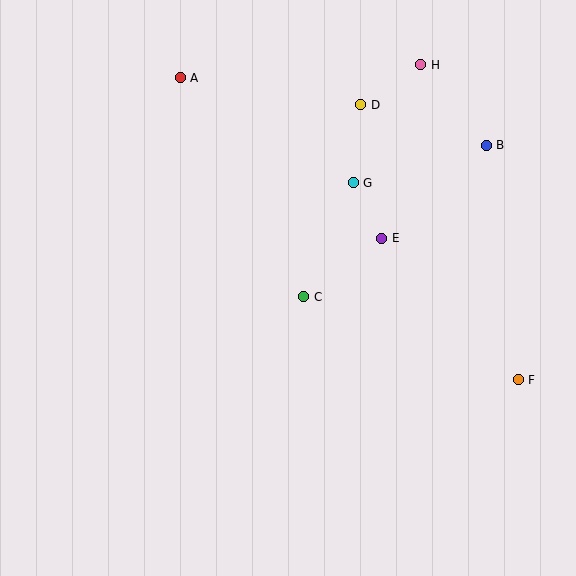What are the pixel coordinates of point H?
Point H is at (421, 65).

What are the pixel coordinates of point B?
Point B is at (486, 145).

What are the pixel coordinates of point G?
Point G is at (353, 183).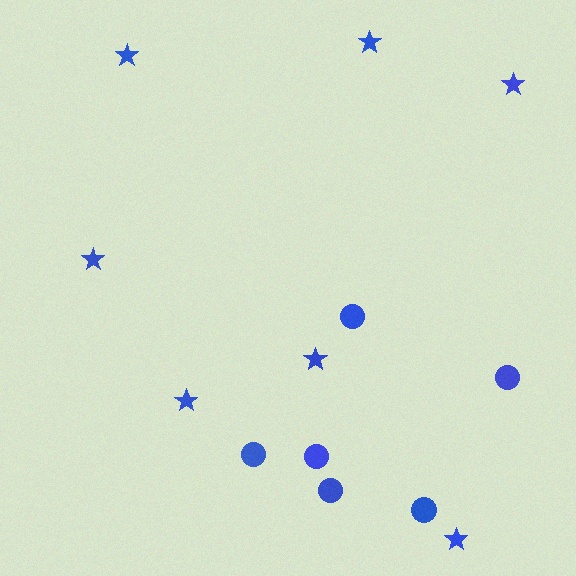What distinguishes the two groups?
There are 2 groups: one group of stars (7) and one group of circles (6).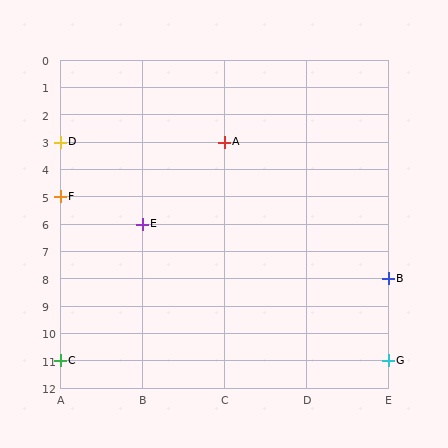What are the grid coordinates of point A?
Point A is at grid coordinates (C, 3).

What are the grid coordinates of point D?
Point D is at grid coordinates (A, 3).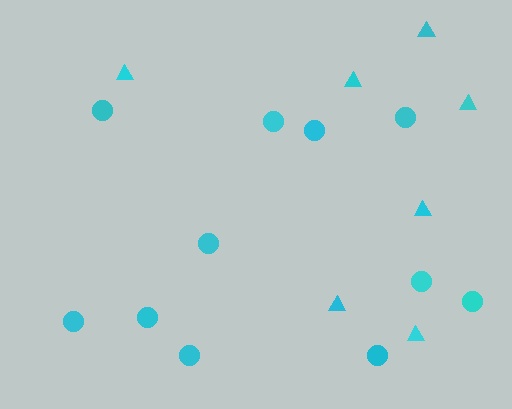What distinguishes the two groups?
There are 2 groups: one group of triangles (7) and one group of circles (11).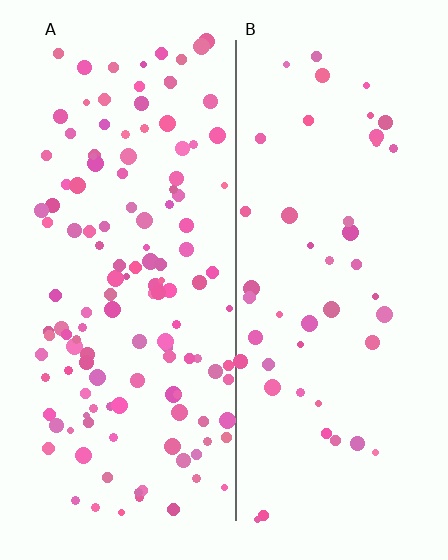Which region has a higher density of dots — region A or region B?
A (the left).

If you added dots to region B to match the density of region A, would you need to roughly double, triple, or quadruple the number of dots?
Approximately triple.